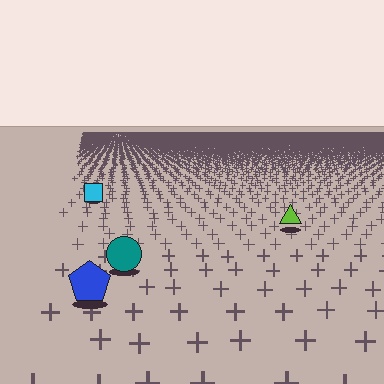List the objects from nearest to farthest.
From nearest to farthest: the blue pentagon, the teal circle, the lime triangle, the cyan square.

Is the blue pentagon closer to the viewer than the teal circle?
Yes. The blue pentagon is closer — you can tell from the texture gradient: the ground texture is coarser near it.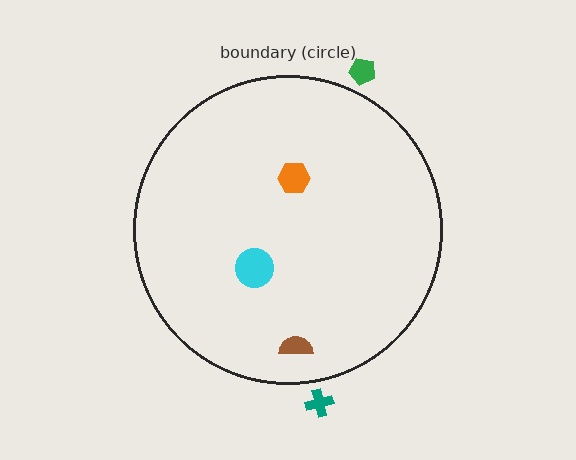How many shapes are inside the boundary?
3 inside, 2 outside.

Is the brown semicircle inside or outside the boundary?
Inside.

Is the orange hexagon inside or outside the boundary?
Inside.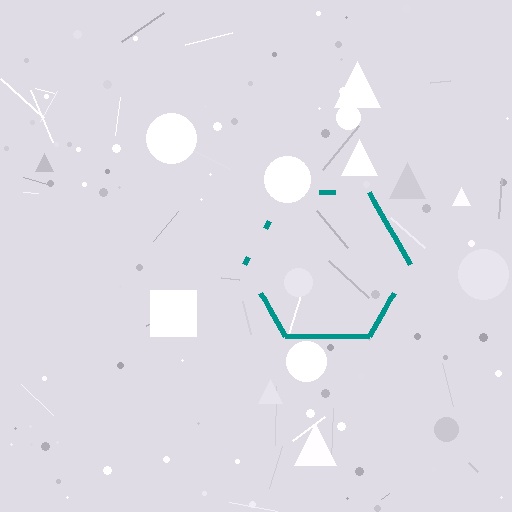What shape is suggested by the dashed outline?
The dashed outline suggests a hexagon.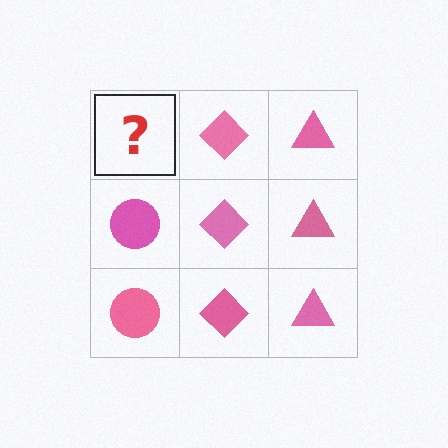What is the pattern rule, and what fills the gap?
The rule is that each column has a consistent shape. The gap should be filled with a pink circle.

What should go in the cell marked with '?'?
The missing cell should contain a pink circle.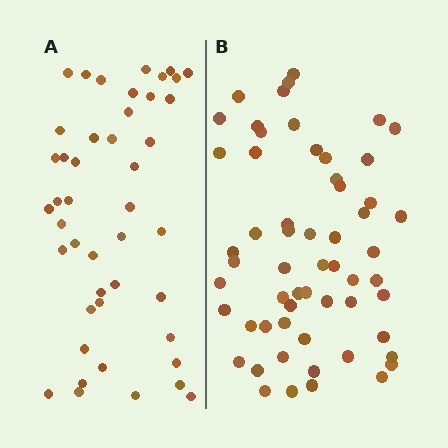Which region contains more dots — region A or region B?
Region B (the right region) has more dots.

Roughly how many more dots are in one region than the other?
Region B has approximately 15 more dots than region A.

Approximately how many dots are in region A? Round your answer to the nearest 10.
About 40 dots. (The exact count is 45, which rounds to 40.)